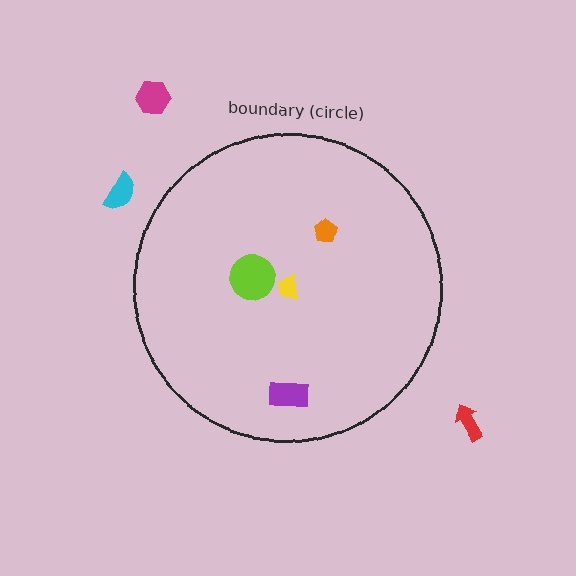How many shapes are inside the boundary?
4 inside, 3 outside.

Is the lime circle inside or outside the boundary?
Inside.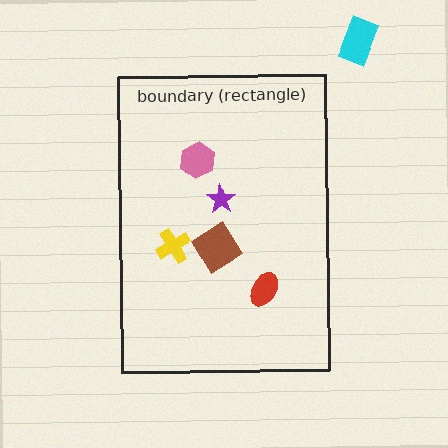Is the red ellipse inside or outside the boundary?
Inside.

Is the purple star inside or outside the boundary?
Inside.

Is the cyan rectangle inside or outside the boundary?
Outside.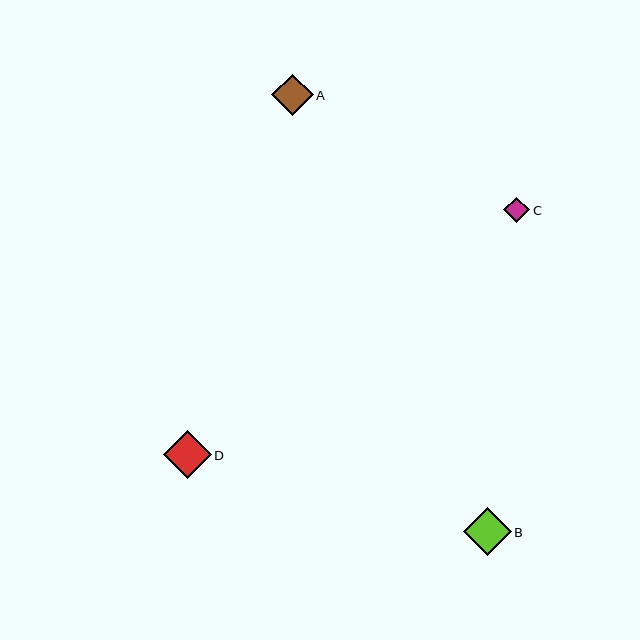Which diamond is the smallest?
Diamond C is the smallest with a size of approximately 26 pixels.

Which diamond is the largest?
Diamond B is the largest with a size of approximately 48 pixels.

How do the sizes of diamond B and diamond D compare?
Diamond B and diamond D are approximately the same size.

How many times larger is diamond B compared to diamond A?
Diamond B is approximately 1.2 times the size of diamond A.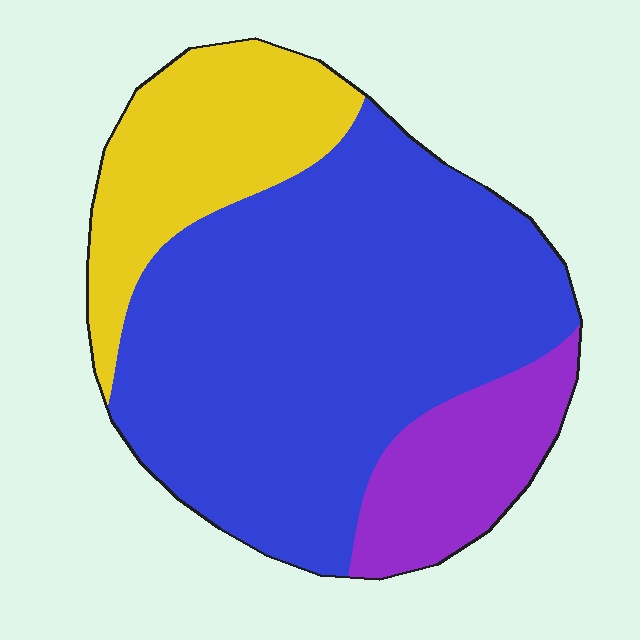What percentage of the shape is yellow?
Yellow covers roughly 20% of the shape.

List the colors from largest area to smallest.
From largest to smallest: blue, yellow, purple.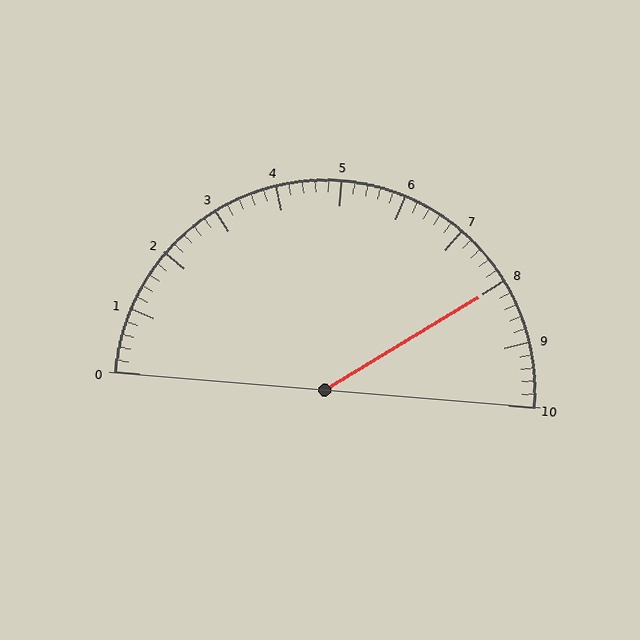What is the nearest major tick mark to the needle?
The nearest major tick mark is 8.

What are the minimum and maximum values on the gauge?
The gauge ranges from 0 to 10.